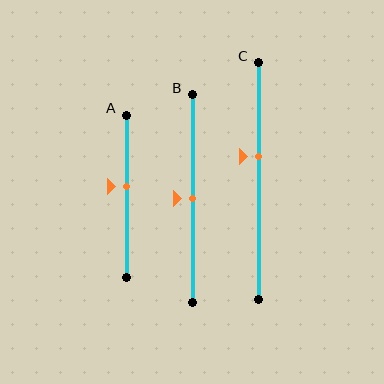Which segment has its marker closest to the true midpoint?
Segment B has its marker closest to the true midpoint.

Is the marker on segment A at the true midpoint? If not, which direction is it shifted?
No, the marker on segment A is shifted upward by about 6% of the segment length.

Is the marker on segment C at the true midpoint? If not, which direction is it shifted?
No, the marker on segment C is shifted upward by about 10% of the segment length.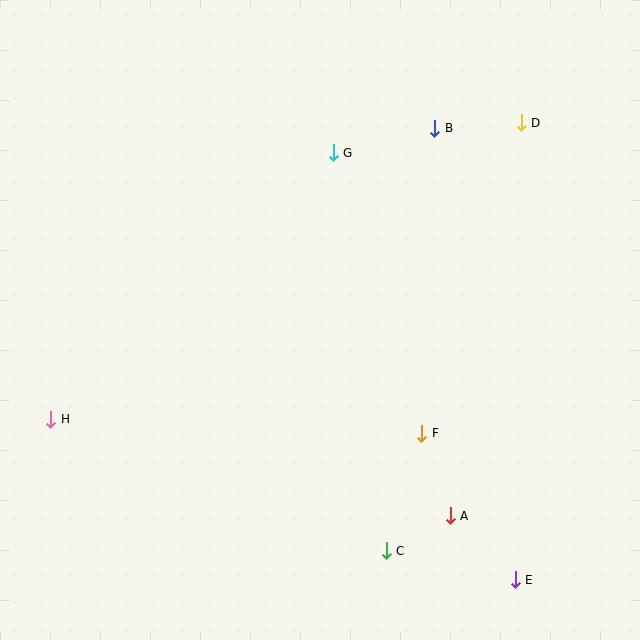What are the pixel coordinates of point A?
Point A is at (450, 516).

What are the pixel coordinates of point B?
Point B is at (435, 128).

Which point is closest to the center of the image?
Point F at (422, 433) is closest to the center.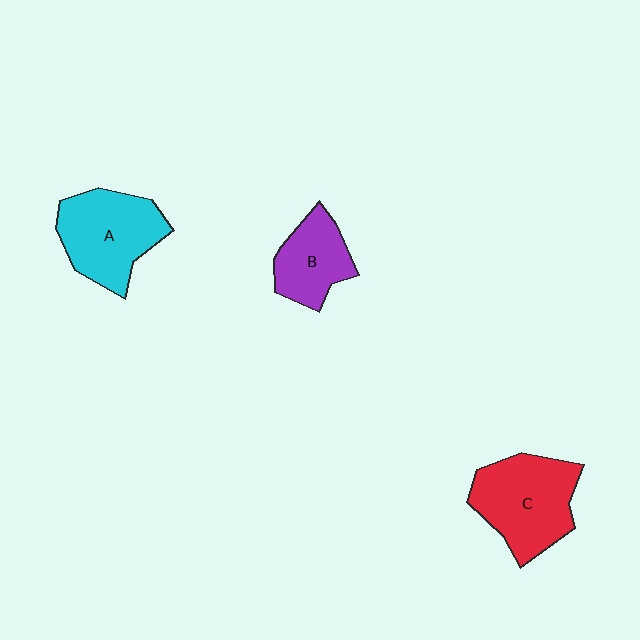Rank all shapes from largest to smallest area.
From largest to smallest: C (red), A (cyan), B (purple).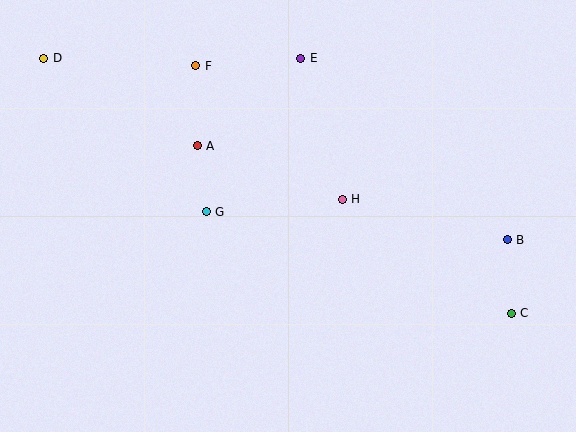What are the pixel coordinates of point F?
Point F is at (196, 66).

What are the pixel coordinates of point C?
Point C is at (511, 313).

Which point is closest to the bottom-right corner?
Point C is closest to the bottom-right corner.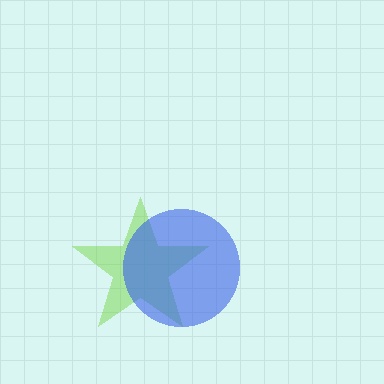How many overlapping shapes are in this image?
There are 2 overlapping shapes in the image.